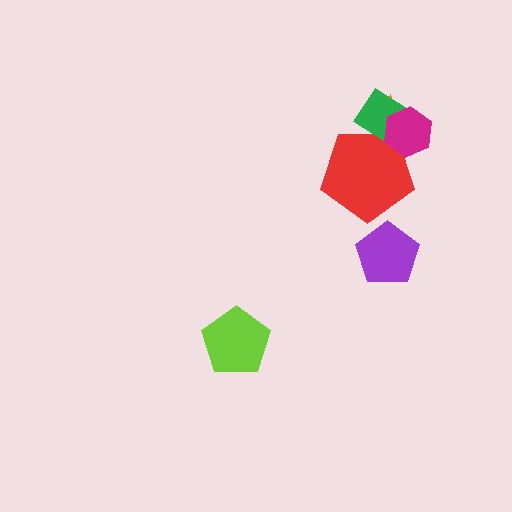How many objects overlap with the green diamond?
3 objects overlap with the green diamond.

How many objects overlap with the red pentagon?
3 objects overlap with the red pentagon.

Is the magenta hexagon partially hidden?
No, no other shape covers it.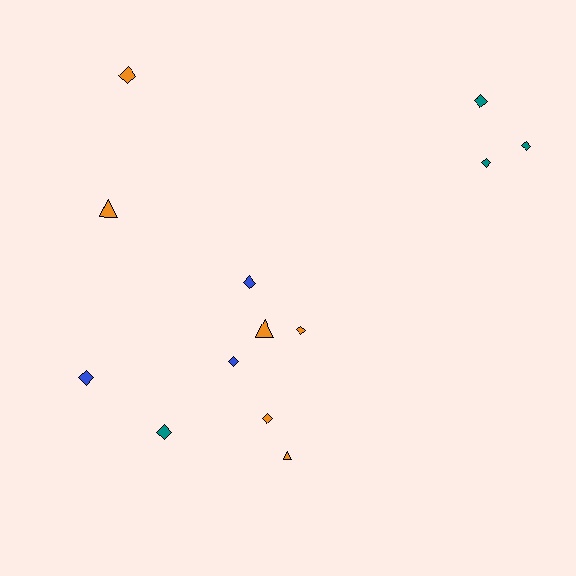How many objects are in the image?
There are 13 objects.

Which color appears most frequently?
Orange, with 6 objects.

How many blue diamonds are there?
There are 3 blue diamonds.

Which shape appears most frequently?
Diamond, with 10 objects.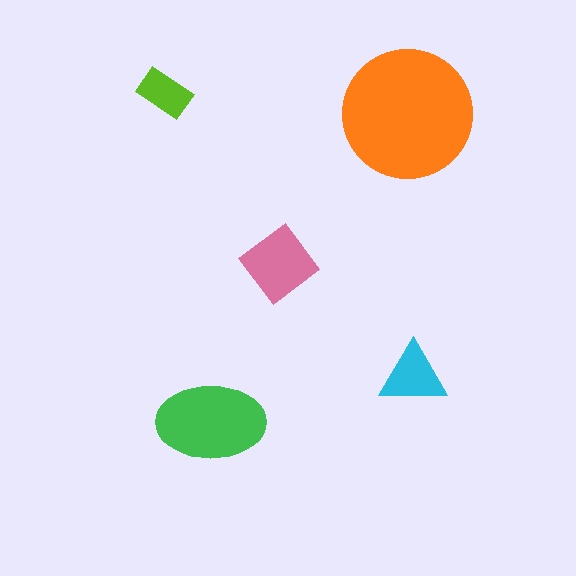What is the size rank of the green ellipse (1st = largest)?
2nd.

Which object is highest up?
The lime rectangle is topmost.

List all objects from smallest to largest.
The lime rectangle, the cyan triangle, the pink diamond, the green ellipse, the orange circle.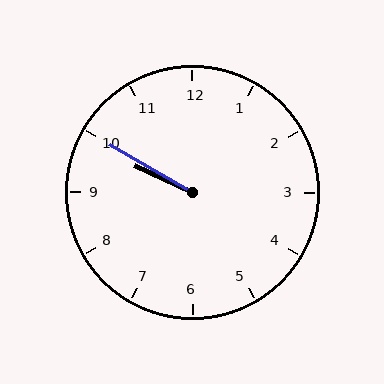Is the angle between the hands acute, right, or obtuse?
It is acute.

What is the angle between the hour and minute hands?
Approximately 5 degrees.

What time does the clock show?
9:50.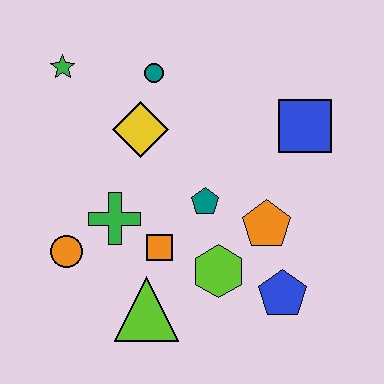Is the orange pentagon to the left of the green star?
No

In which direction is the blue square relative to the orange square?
The blue square is to the right of the orange square.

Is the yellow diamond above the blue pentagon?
Yes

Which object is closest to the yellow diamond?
The teal circle is closest to the yellow diamond.